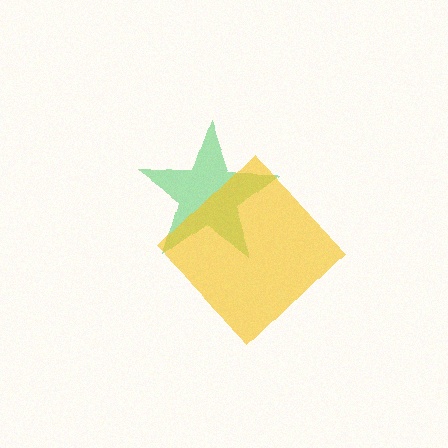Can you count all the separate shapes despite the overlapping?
Yes, there are 2 separate shapes.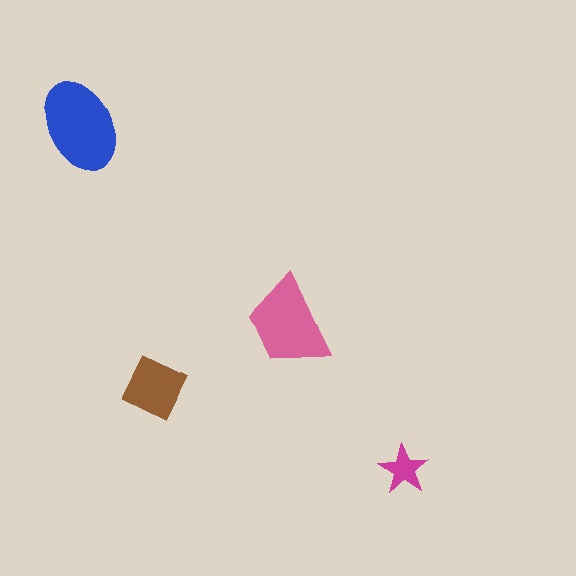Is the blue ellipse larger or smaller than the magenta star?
Larger.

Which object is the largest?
The blue ellipse.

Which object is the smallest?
The magenta star.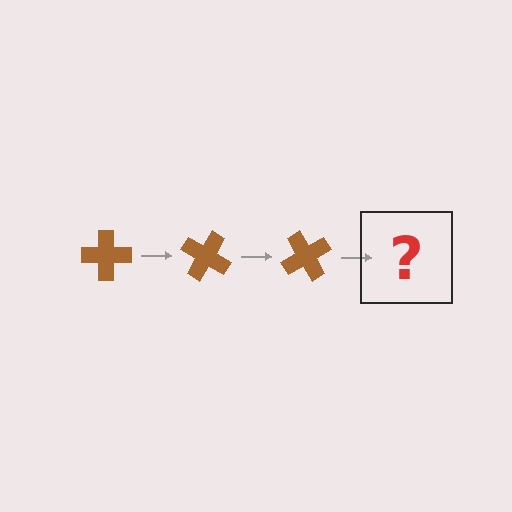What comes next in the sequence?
The next element should be a brown cross rotated 90 degrees.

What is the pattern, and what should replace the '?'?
The pattern is that the cross rotates 30 degrees each step. The '?' should be a brown cross rotated 90 degrees.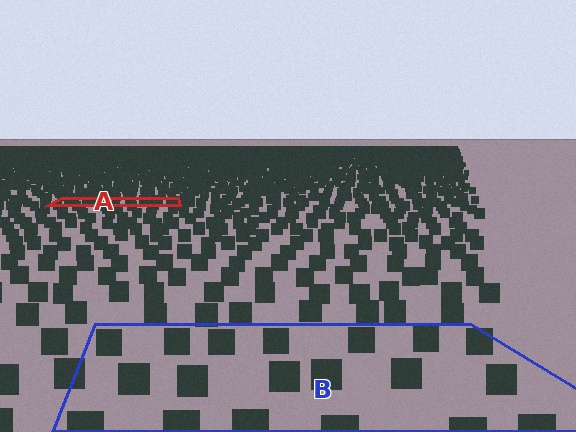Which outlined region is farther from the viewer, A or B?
Region A is farther from the viewer — the texture elements inside it appear smaller and more densely packed.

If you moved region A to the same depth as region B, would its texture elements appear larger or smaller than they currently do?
They would appear larger. At a closer depth, the same texture elements are projected at a bigger on-screen size.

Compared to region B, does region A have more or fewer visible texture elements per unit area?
Region A has more texture elements per unit area — they are packed more densely because it is farther away.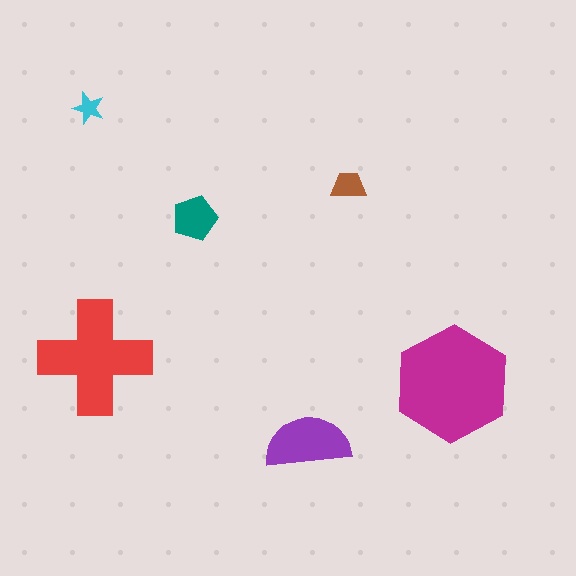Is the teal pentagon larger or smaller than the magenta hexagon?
Smaller.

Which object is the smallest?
The cyan star.